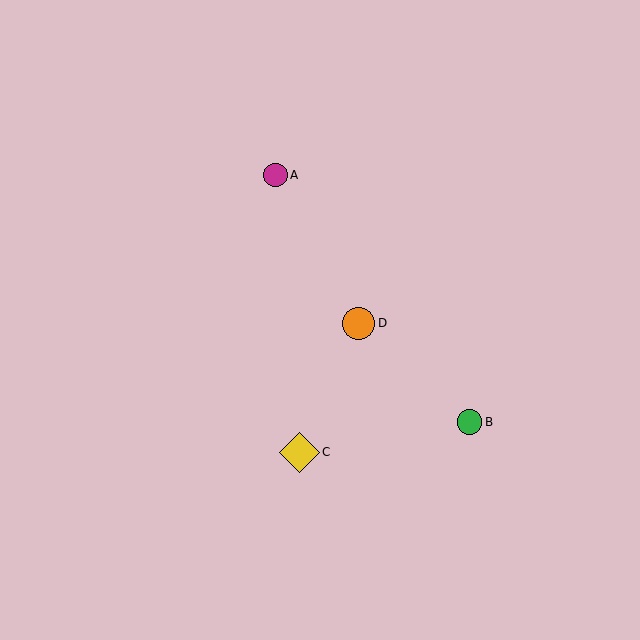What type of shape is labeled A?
Shape A is a magenta circle.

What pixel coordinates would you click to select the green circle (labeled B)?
Click at (469, 422) to select the green circle B.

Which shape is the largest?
The yellow diamond (labeled C) is the largest.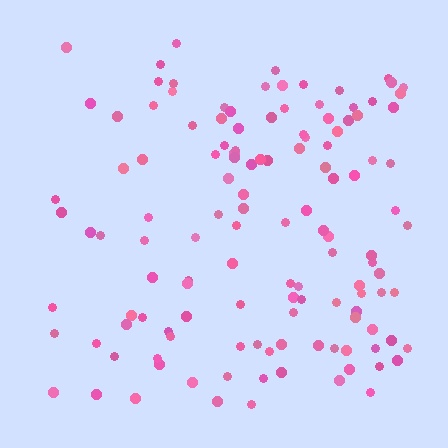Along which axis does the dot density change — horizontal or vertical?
Horizontal.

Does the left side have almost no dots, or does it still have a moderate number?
Still a moderate number, just noticeably fewer than the right.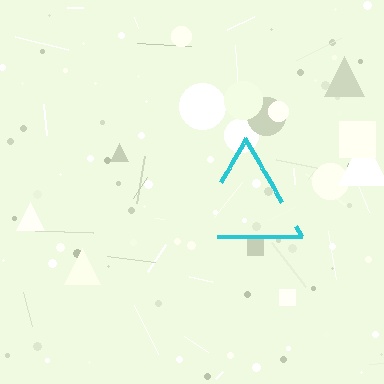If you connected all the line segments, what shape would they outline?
They would outline a triangle.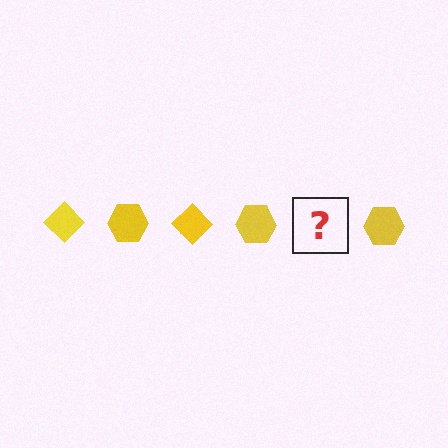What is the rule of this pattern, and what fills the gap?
The rule is that the pattern cycles through diamond, hexagon shapes in yellow. The gap should be filled with a yellow diamond.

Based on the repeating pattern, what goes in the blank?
The blank should be a yellow diamond.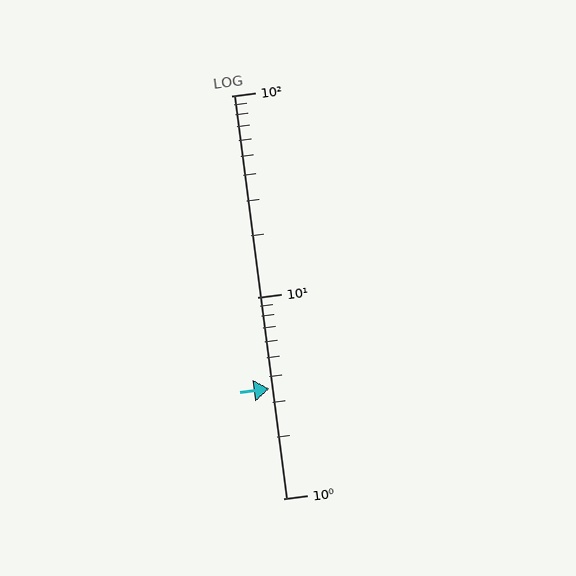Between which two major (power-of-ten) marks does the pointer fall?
The pointer is between 1 and 10.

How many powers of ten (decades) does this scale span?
The scale spans 2 decades, from 1 to 100.